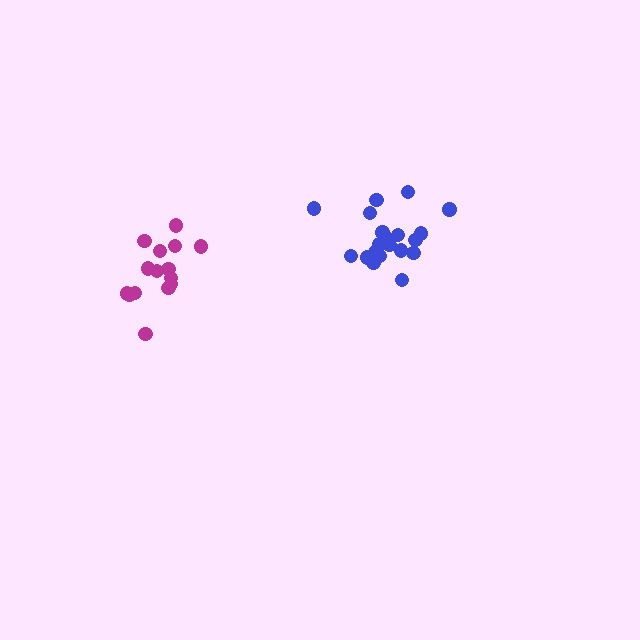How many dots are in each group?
Group 1: 20 dots, Group 2: 15 dots (35 total).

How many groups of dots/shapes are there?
There are 2 groups.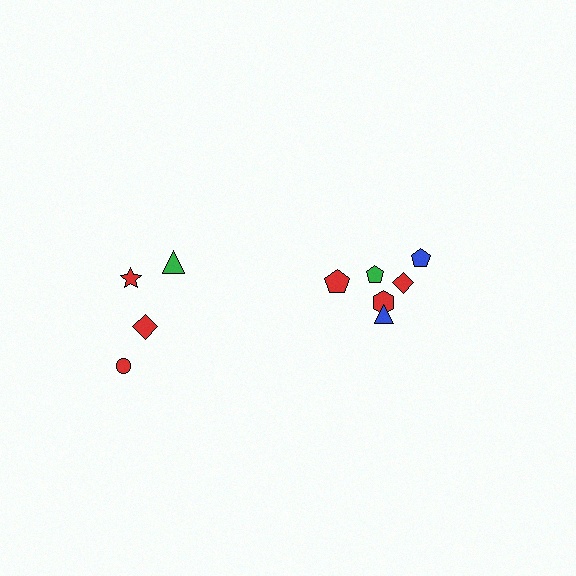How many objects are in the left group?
There are 4 objects.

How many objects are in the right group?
There are 6 objects.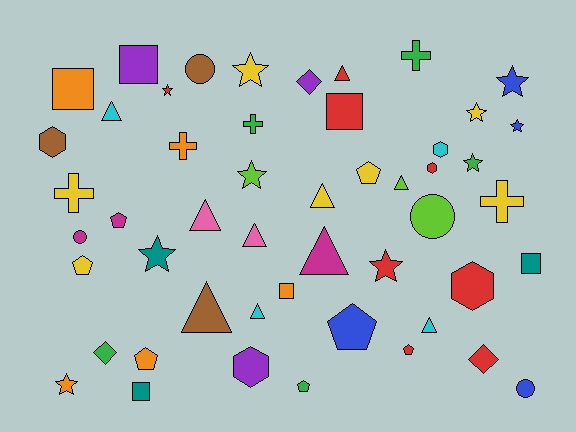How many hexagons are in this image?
There are 5 hexagons.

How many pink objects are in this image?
There are 2 pink objects.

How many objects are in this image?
There are 50 objects.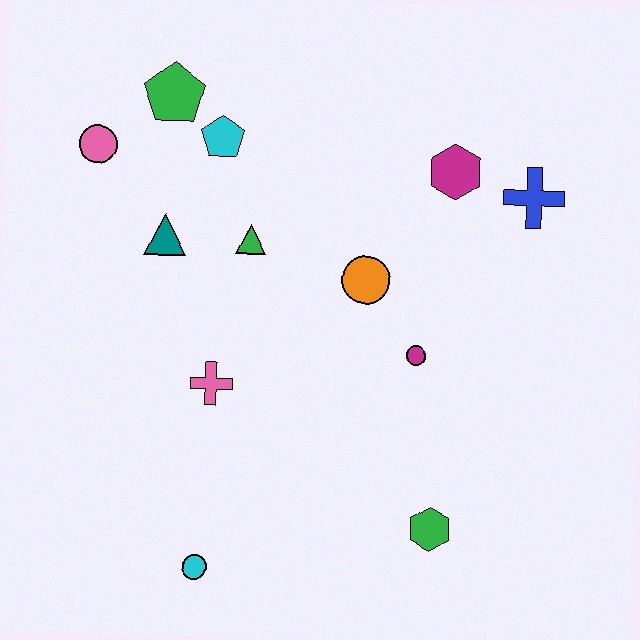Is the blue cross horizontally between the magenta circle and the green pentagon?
No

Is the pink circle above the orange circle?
Yes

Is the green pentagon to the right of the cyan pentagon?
No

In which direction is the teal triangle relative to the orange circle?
The teal triangle is to the left of the orange circle.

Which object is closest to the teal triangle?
The green triangle is closest to the teal triangle.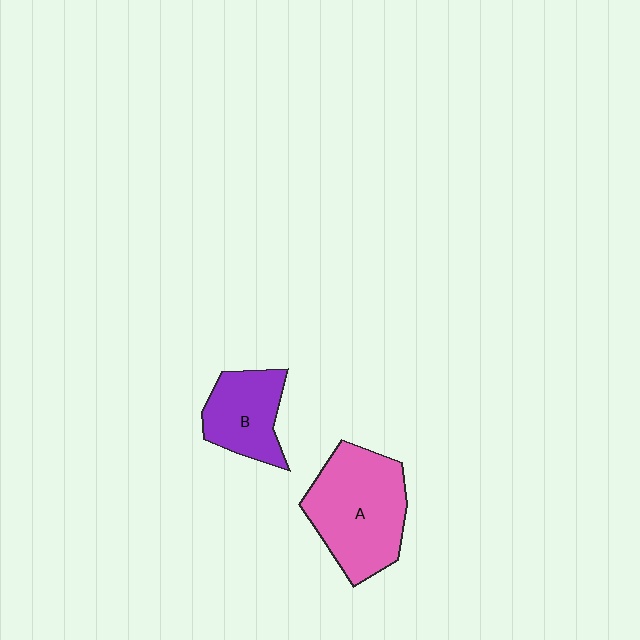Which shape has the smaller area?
Shape B (purple).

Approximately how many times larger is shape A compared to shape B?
Approximately 1.7 times.